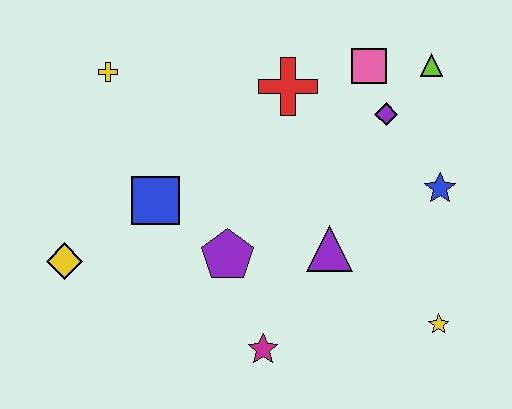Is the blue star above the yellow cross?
No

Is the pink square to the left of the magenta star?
No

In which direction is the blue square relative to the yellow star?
The blue square is to the left of the yellow star.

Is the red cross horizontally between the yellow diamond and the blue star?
Yes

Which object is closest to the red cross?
The pink square is closest to the red cross.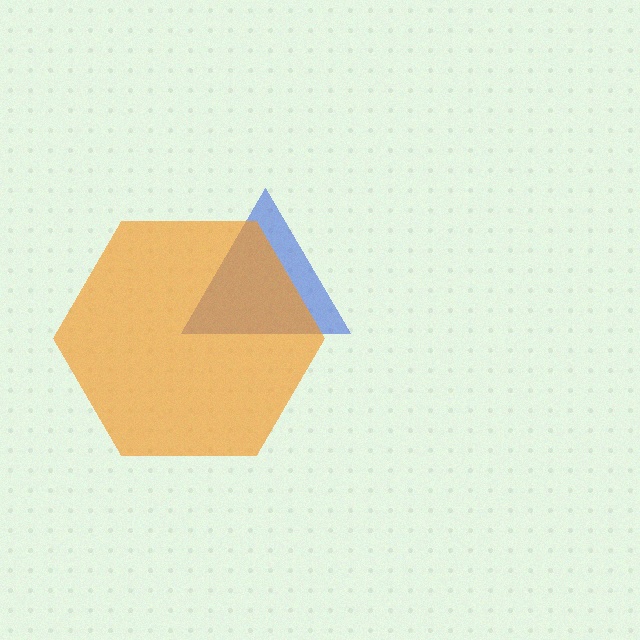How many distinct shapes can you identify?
There are 2 distinct shapes: a blue triangle, an orange hexagon.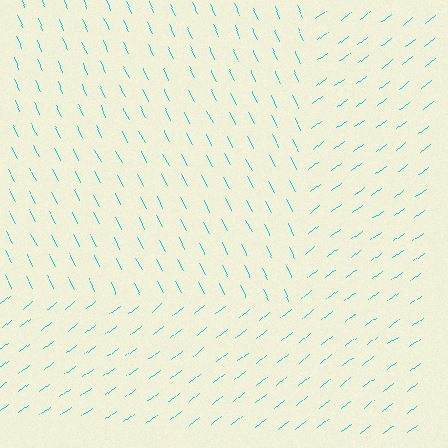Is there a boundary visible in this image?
Yes, there is a texture boundary formed by a change in line orientation.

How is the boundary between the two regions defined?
The boundary is defined purely by a change in line orientation (approximately 78 degrees difference). All lines are the same color and thickness.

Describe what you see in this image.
The image is filled with small cyan line segments. A rectangle region in the image has lines oriented differently from the surrounding lines, creating a visible texture boundary.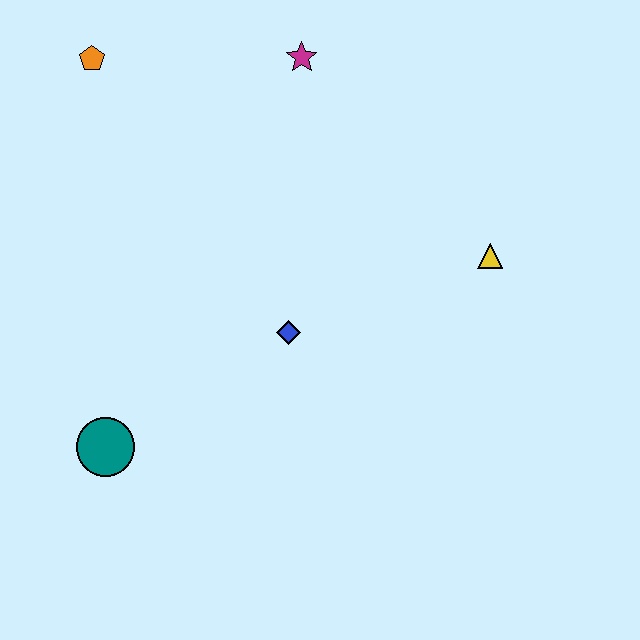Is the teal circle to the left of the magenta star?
Yes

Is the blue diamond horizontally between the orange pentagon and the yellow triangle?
Yes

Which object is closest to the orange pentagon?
The magenta star is closest to the orange pentagon.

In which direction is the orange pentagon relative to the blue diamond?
The orange pentagon is above the blue diamond.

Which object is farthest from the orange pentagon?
The yellow triangle is farthest from the orange pentagon.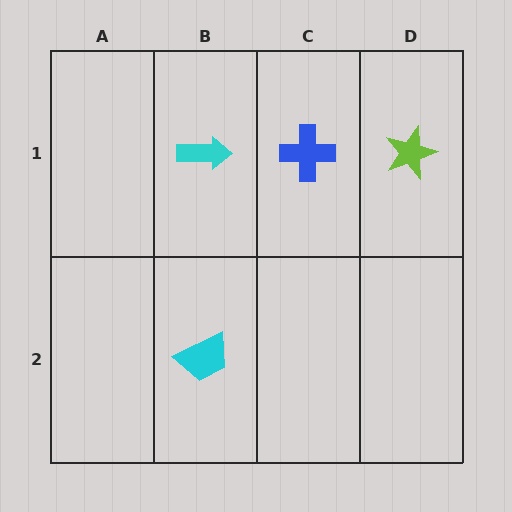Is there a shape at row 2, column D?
No, that cell is empty.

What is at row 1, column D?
A lime star.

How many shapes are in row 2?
1 shape.